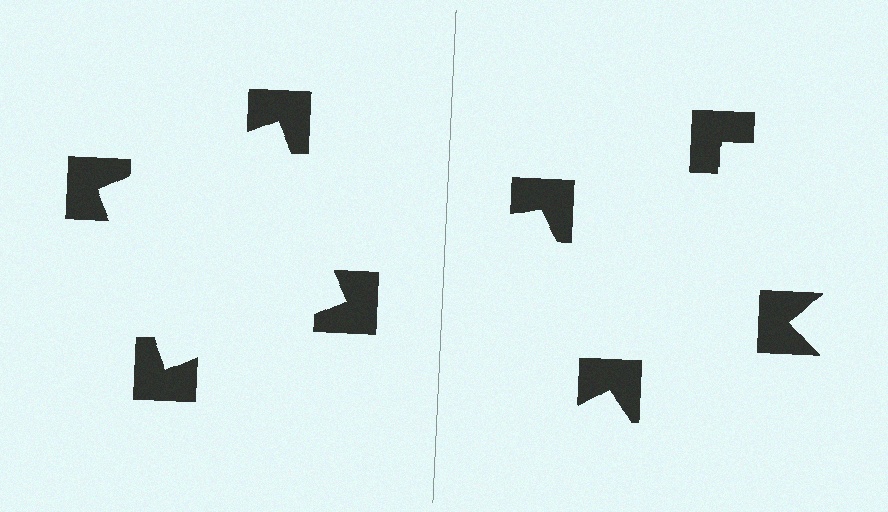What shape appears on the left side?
An illusory square.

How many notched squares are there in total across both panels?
8 — 4 on each side.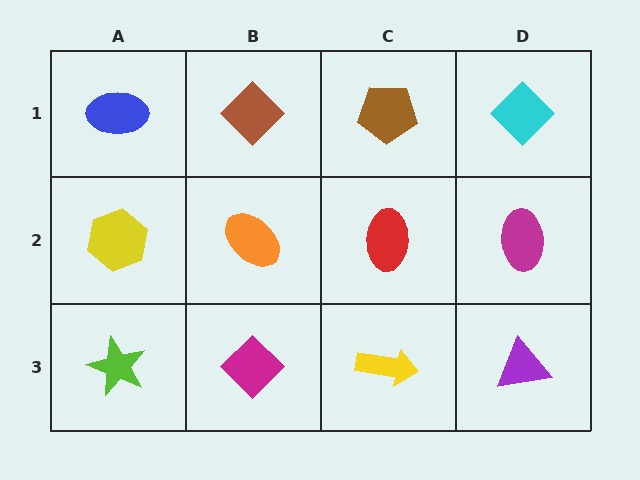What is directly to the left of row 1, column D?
A brown pentagon.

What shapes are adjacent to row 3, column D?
A magenta ellipse (row 2, column D), a yellow arrow (row 3, column C).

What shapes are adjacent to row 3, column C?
A red ellipse (row 2, column C), a magenta diamond (row 3, column B), a purple triangle (row 3, column D).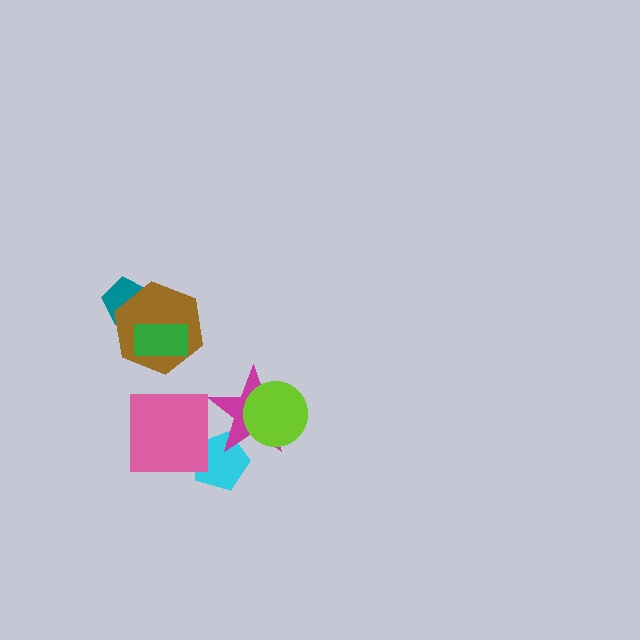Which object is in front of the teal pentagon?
The brown hexagon is in front of the teal pentagon.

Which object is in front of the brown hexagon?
The green rectangle is in front of the brown hexagon.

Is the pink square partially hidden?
No, no other shape covers it.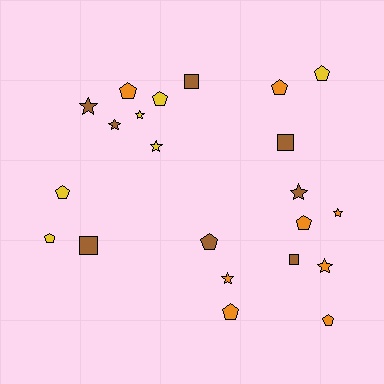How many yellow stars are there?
There are 2 yellow stars.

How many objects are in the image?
There are 22 objects.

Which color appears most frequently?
Brown, with 8 objects.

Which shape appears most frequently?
Pentagon, with 10 objects.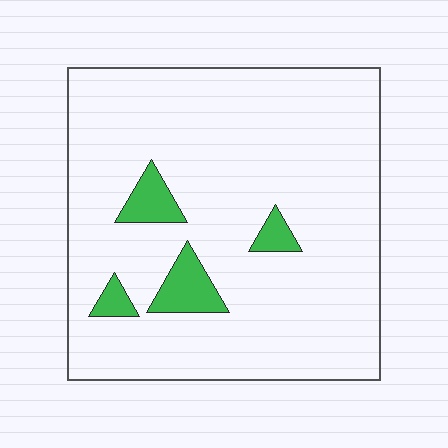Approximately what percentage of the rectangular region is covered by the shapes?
Approximately 10%.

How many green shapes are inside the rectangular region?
4.